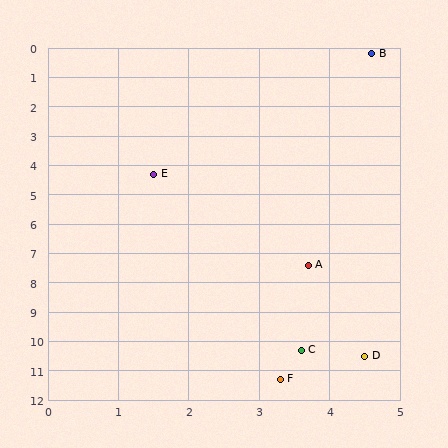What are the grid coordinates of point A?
Point A is at approximately (3.7, 7.4).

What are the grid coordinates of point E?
Point E is at approximately (1.5, 4.3).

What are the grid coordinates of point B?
Point B is at approximately (4.6, 0.2).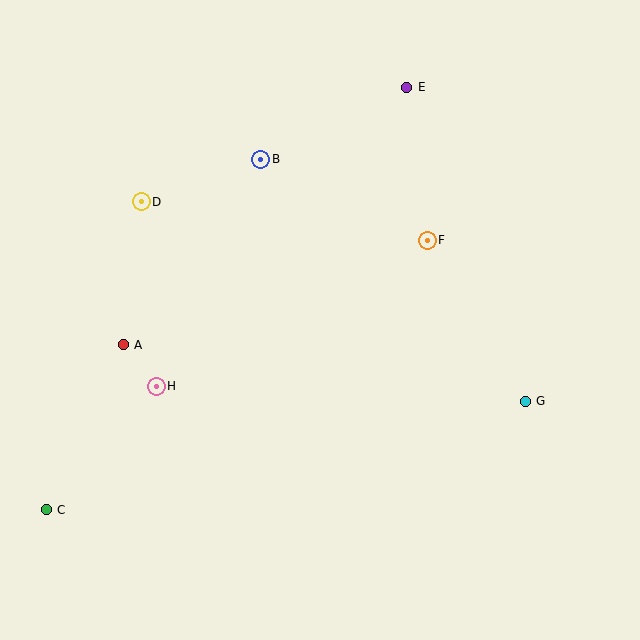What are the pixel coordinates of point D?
Point D is at (141, 202).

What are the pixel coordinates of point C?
Point C is at (46, 510).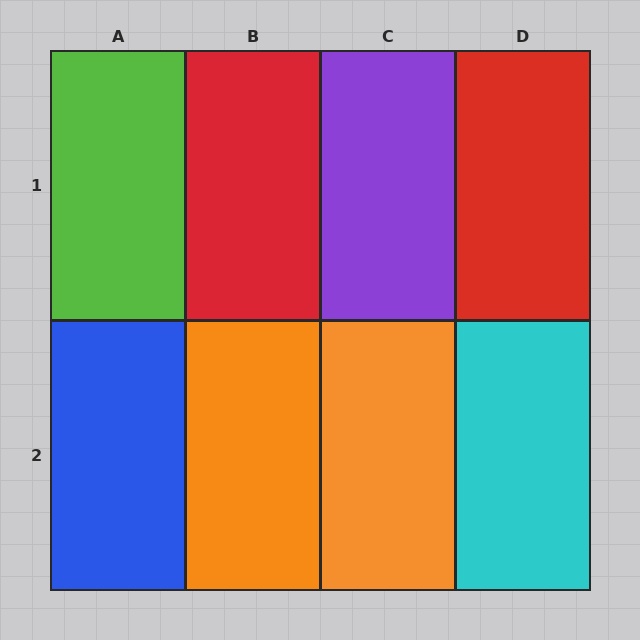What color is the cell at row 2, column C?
Orange.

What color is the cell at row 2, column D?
Cyan.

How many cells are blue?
1 cell is blue.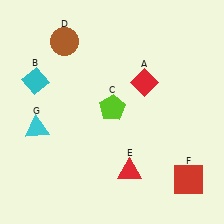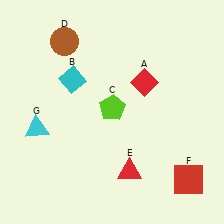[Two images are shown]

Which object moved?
The cyan diamond (B) moved right.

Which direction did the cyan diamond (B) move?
The cyan diamond (B) moved right.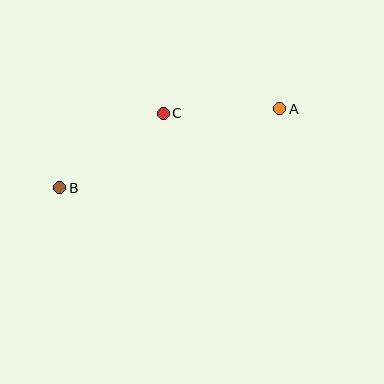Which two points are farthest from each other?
Points A and B are farthest from each other.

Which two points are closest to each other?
Points A and C are closest to each other.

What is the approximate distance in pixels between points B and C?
The distance between B and C is approximately 127 pixels.